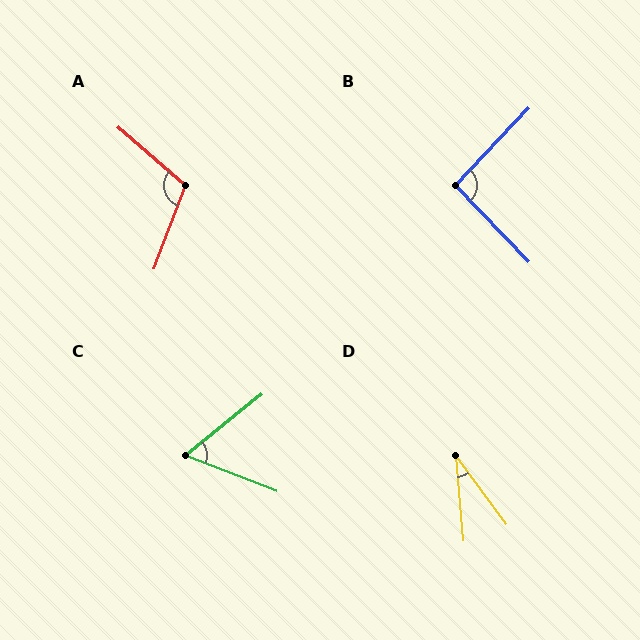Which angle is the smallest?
D, at approximately 32 degrees.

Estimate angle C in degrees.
Approximately 60 degrees.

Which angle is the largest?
A, at approximately 111 degrees.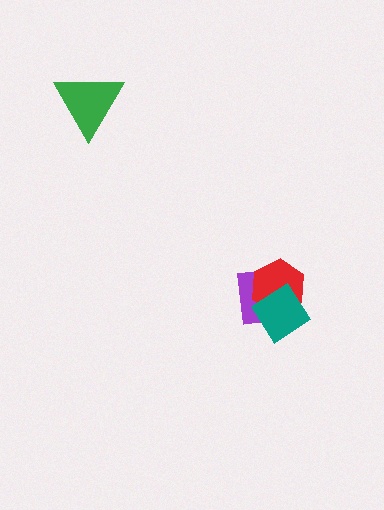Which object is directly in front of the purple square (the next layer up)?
The red hexagon is directly in front of the purple square.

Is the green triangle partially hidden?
No, no other shape covers it.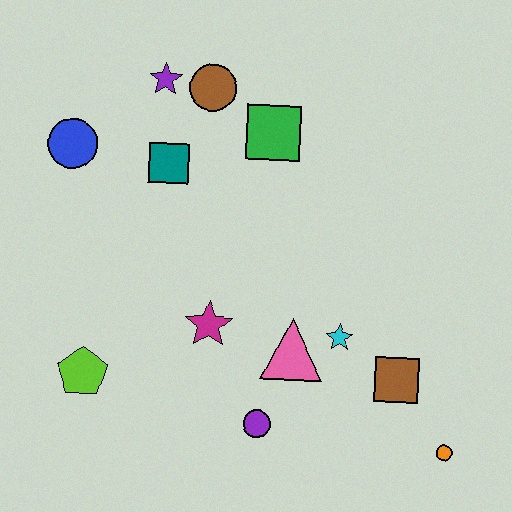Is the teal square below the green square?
Yes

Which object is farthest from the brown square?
The blue circle is farthest from the brown square.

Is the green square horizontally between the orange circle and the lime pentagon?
Yes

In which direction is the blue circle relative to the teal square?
The blue circle is to the left of the teal square.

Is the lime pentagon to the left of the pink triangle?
Yes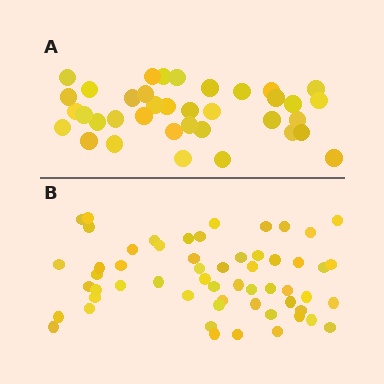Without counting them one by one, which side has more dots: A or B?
Region B (the bottom region) has more dots.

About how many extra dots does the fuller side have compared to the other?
Region B has approximately 20 more dots than region A.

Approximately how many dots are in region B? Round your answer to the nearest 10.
About 60 dots. (The exact count is 57, which rounds to 60.)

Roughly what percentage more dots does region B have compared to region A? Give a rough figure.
About 55% more.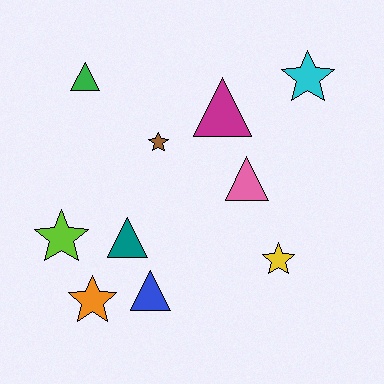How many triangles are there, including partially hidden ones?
There are 5 triangles.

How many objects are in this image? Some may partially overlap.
There are 10 objects.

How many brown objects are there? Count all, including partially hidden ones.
There is 1 brown object.